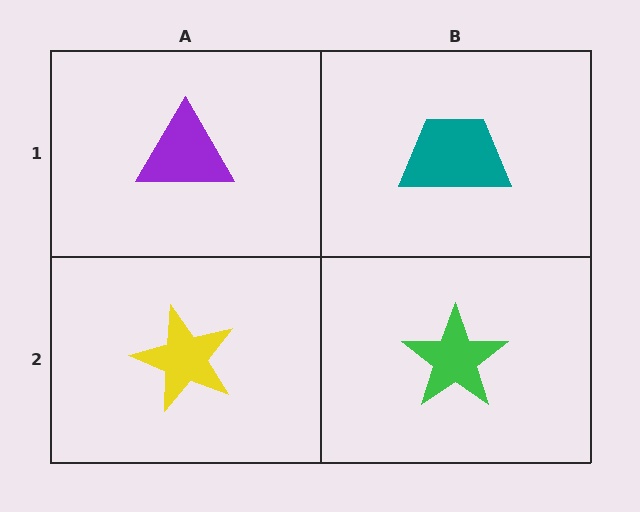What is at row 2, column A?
A yellow star.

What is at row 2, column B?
A green star.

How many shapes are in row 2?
2 shapes.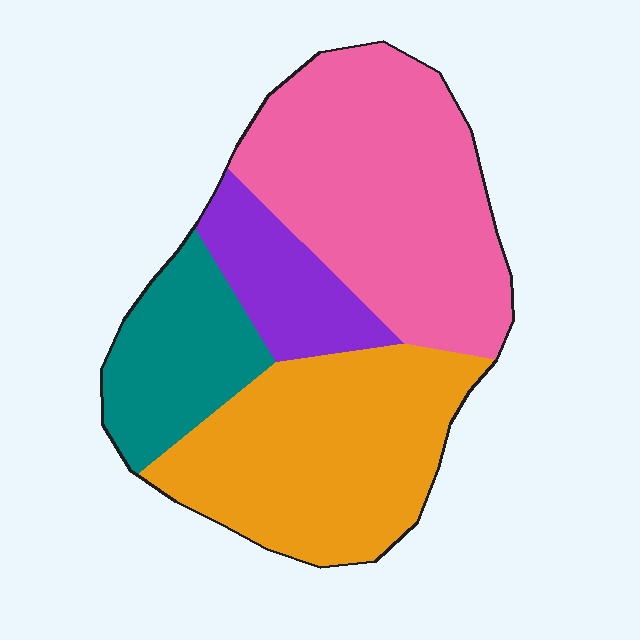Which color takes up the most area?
Pink, at roughly 40%.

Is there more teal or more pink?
Pink.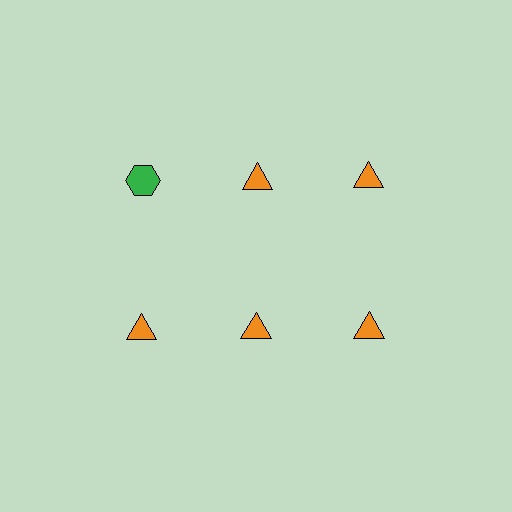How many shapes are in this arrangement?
There are 6 shapes arranged in a grid pattern.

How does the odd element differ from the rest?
It differs in both color (green instead of orange) and shape (hexagon instead of triangle).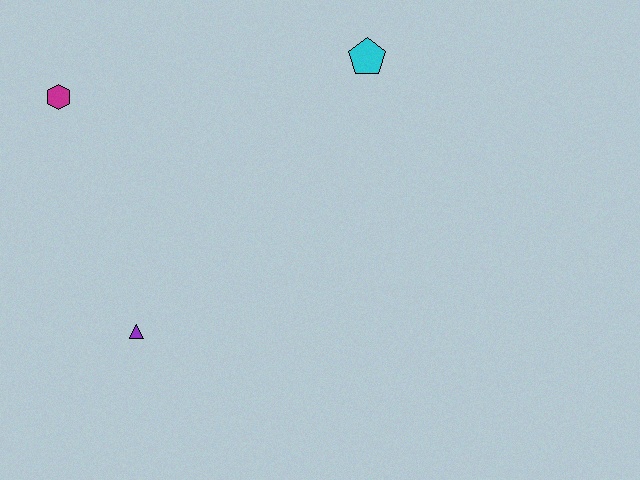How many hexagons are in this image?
There is 1 hexagon.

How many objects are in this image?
There are 3 objects.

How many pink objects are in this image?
There are no pink objects.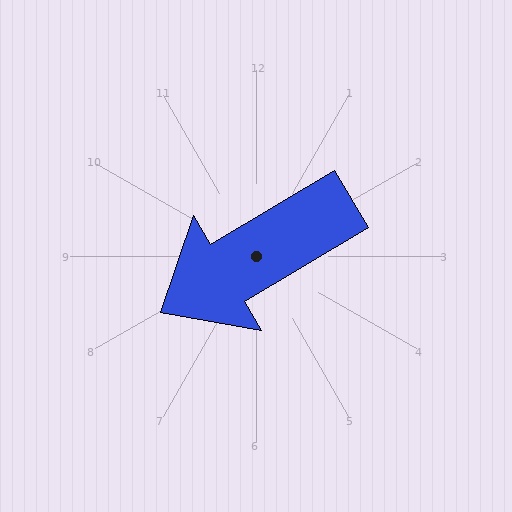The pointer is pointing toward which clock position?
Roughly 8 o'clock.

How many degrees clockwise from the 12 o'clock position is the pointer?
Approximately 239 degrees.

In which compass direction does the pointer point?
Southwest.